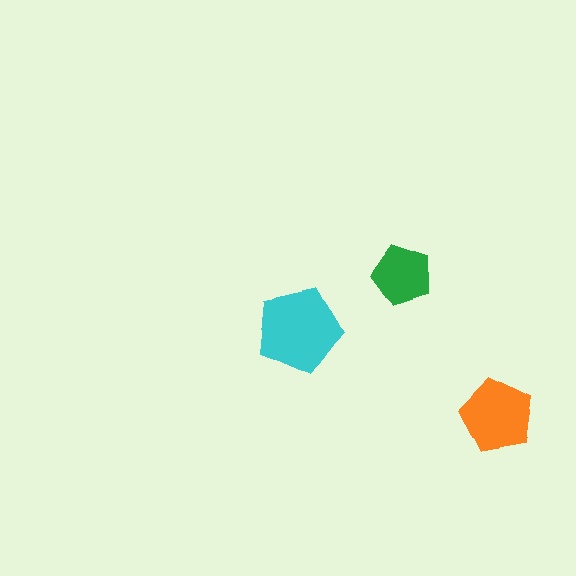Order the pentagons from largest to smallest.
the cyan one, the orange one, the green one.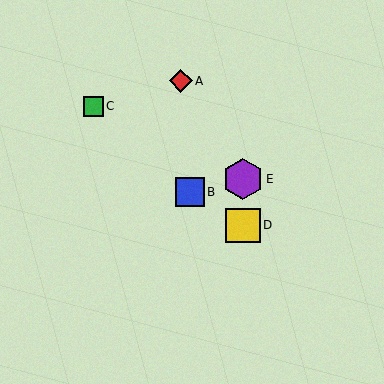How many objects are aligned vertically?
2 objects (D, E) are aligned vertically.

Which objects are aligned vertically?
Objects D, E are aligned vertically.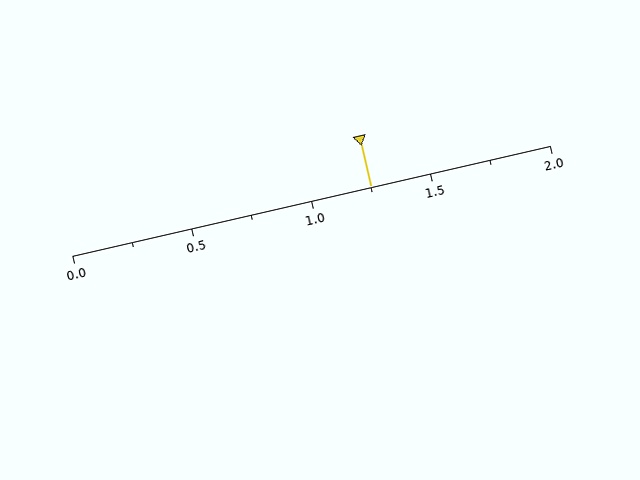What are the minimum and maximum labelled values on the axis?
The axis runs from 0.0 to 2.0.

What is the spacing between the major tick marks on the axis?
The major ticks are spaced 0.5 apart.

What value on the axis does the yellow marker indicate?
The marker indicates approximately 1.25.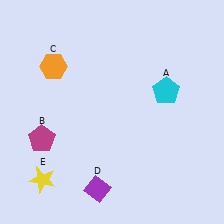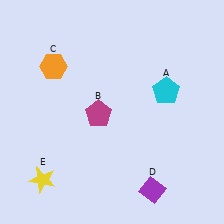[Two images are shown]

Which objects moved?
The objects that moved are: the magenta pentagon (B), the purple diamond (D).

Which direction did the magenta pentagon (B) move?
The magenta pentagon (B) moved right.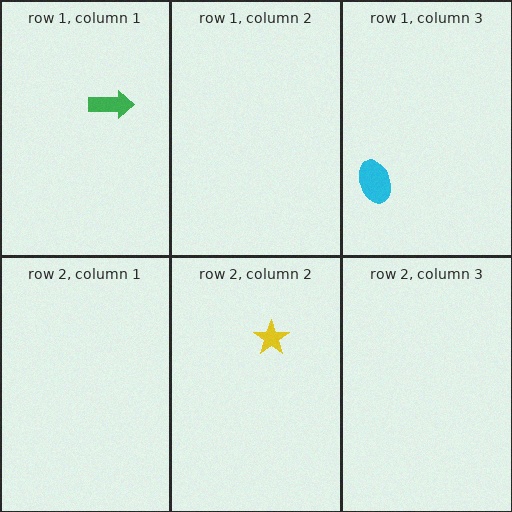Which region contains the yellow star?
The row 2, column 2 region.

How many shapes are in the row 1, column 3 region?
1.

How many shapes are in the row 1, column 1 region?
1.